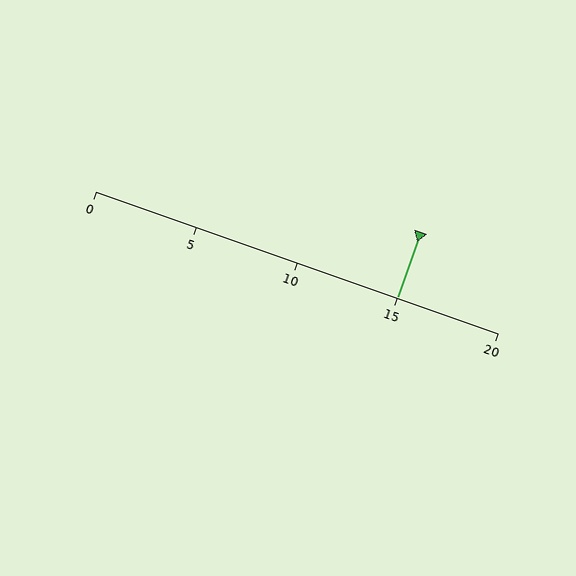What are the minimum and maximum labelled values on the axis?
The axis runs from 0 to 20.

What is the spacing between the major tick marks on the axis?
The major ticks are spaced 5 apart.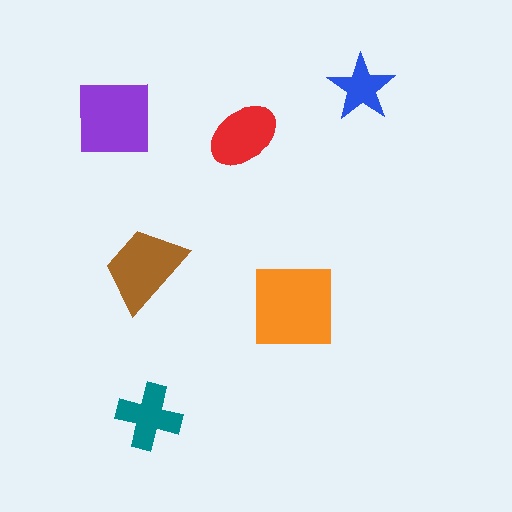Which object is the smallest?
The blue star.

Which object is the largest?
The orange square.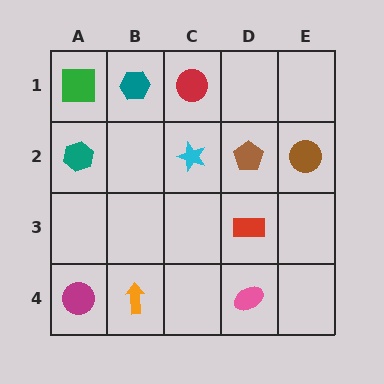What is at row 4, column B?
An orange arrow.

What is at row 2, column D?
A brown pentagon.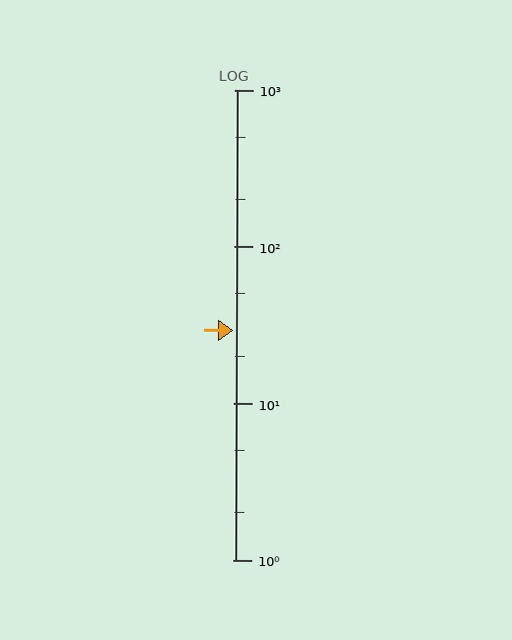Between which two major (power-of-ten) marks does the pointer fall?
The pointer is between 10 and 100.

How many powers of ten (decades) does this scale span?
The scale spans 3 decades, from 1 to 1000.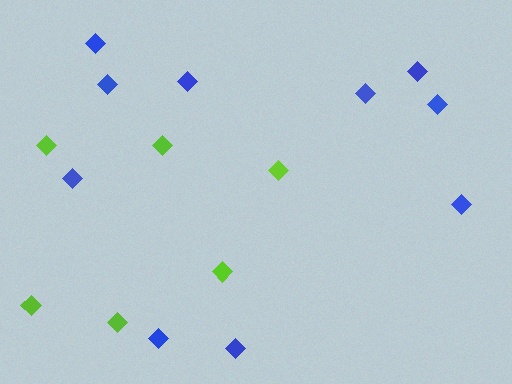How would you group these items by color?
There are 2 groups: one group of blue diamonds (10) and one group of lime diamonds (6).